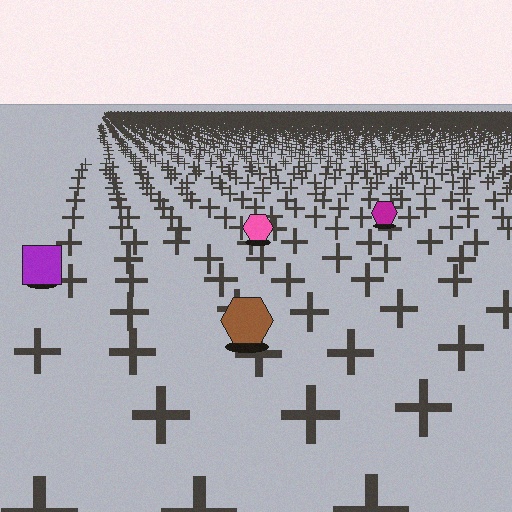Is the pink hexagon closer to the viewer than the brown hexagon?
No. The brown hexagon is closer — you can tell from the texture gradient: the ground texture is coarser near it.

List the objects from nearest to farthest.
From nearest to farthest: the brown hexagon, the purple square, the pink hexagon, the magenta hexagon.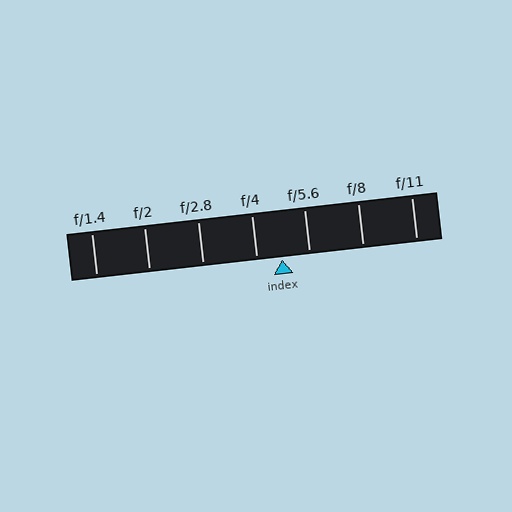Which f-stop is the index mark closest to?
The index mark is closest to f/4.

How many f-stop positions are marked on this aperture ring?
There are 7 f-stop positions marked.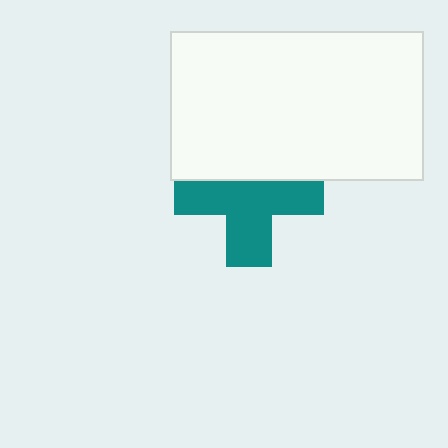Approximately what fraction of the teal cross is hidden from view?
Roughly 36% of the teal cross is hidden behind the white rectangle.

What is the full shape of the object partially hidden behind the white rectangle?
The partially hidden object is a teal cross.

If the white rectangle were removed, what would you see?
You would see the complete teal cross.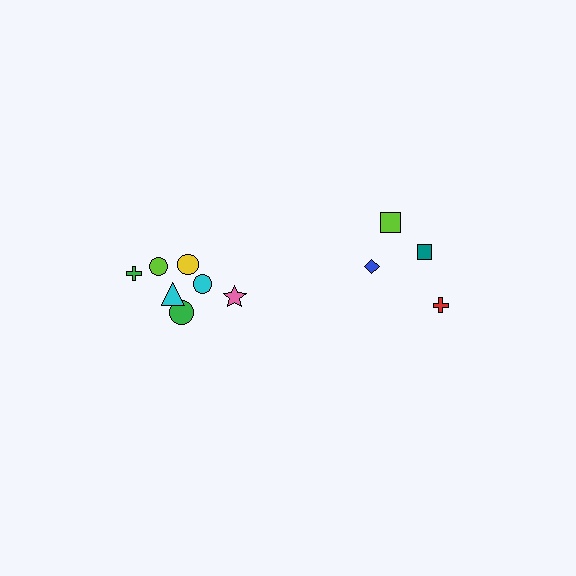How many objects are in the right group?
There are 4 objects.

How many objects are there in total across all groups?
There are 11 objects.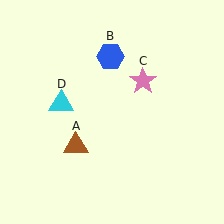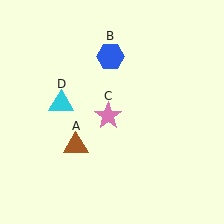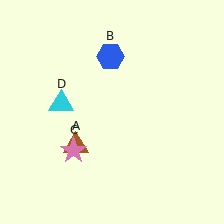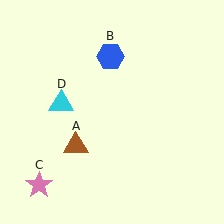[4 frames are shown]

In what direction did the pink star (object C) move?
The pink star (object C) moved down and to the left.